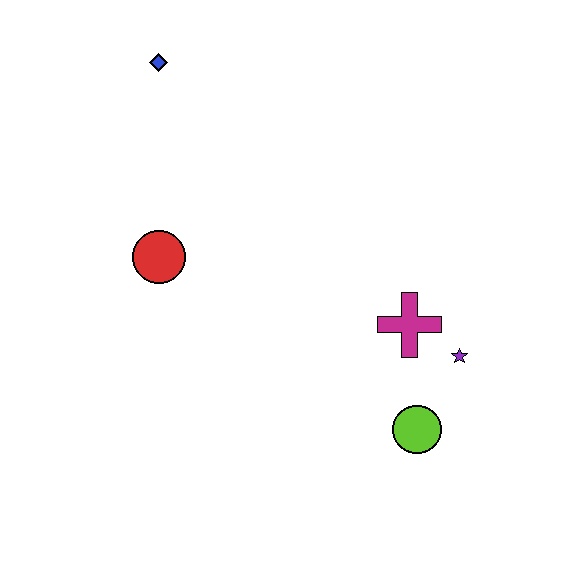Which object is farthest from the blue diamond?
The lime circle is farthest from the blue diamond.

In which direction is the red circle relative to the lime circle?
The red circle is to the left of the lime circle.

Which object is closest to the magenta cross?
The purple star is closest to the magenta cross.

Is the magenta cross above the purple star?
Yes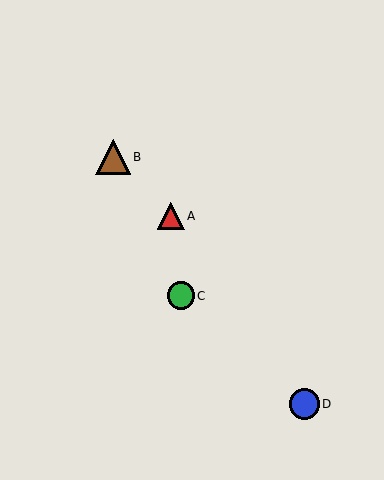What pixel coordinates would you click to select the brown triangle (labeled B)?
Click at (113, 157) to select the brown triangle B.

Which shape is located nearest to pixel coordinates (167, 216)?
The red triangle (labeled A) at (171, 216) is nearest to that location.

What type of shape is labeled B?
Shape B is a brown triangle.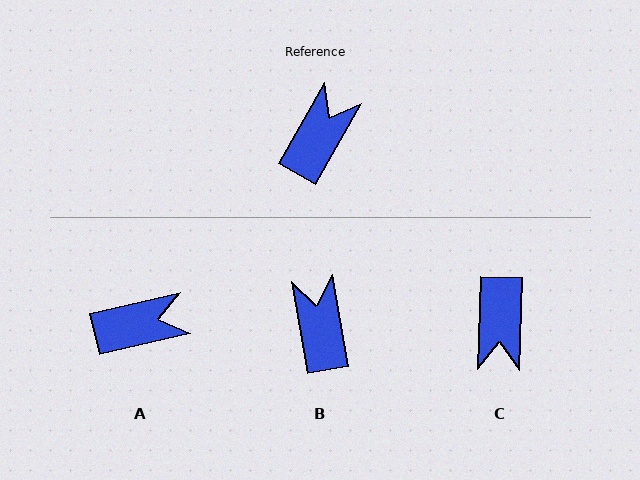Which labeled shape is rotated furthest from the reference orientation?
C, about 152 degrees away.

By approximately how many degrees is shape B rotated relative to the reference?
Approximately 39 degrees counter-clockwise.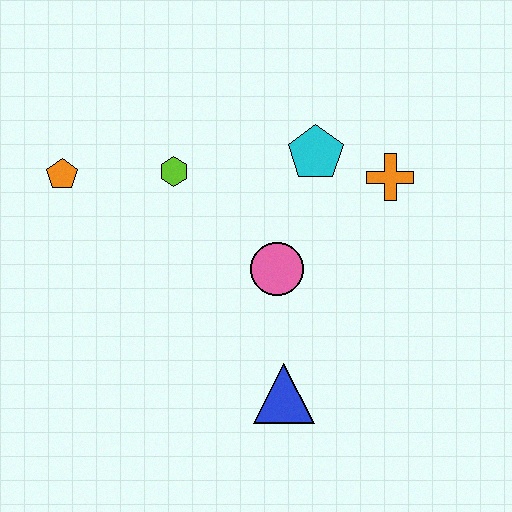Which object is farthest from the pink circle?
The orange pentagon is farthest from the pink circle.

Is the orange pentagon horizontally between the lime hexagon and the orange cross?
No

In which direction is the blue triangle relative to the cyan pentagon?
The blue triangle is below the cyan pentagon.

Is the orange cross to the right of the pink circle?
Yes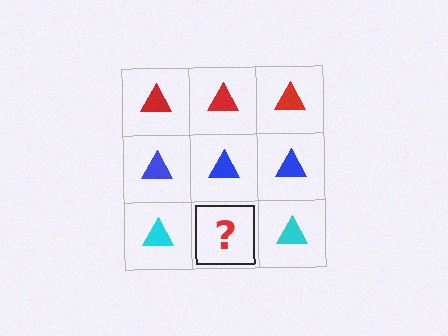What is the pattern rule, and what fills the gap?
The rule is that each row has a consistent color. The gap should be filled with a cyan triangle.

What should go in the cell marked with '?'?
The missing cell should contain a cyan triangle.